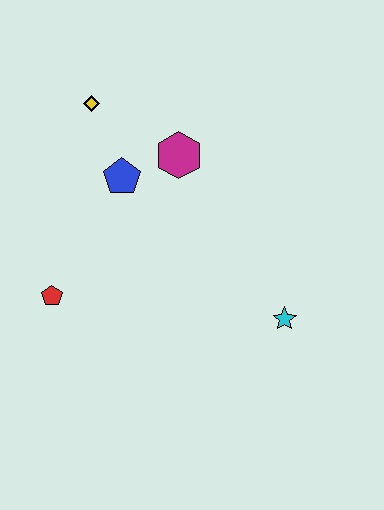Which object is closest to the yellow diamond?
The blue pentagon is closest to the yellow diamond.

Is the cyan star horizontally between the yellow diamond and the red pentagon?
No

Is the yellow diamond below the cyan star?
No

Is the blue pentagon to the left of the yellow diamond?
No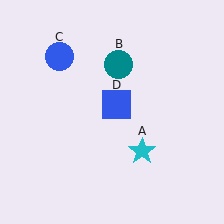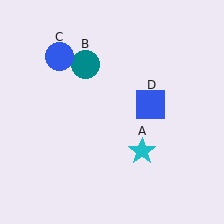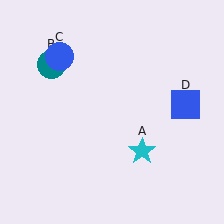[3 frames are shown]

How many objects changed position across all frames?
2 objects changed position: teal circle (object B), blue square (object D).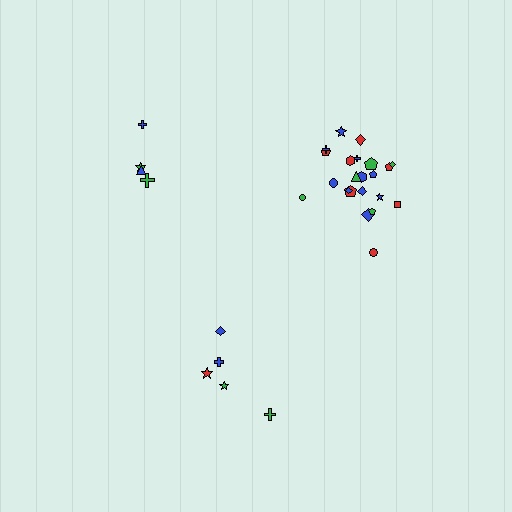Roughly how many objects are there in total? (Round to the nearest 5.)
Roughly 30 objects in total.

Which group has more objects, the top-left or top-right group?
The top-right group.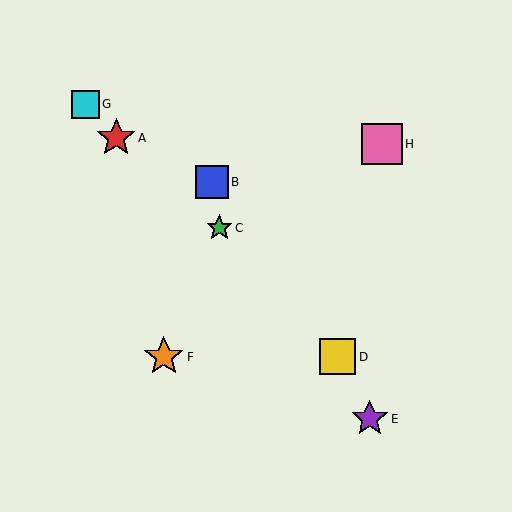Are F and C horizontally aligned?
No, F is at y≈357 and C is at y≈228.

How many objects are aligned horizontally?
2 objects (D, F) are aligned horizontally.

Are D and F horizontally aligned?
Yes, both are at y≈357.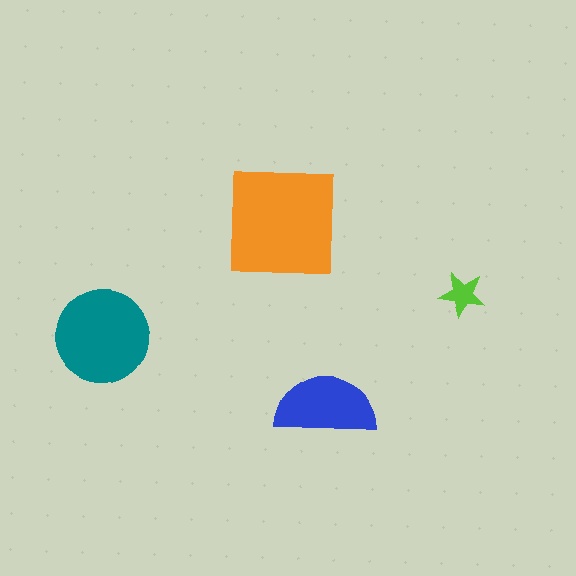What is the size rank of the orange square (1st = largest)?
1st.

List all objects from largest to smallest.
The orange square, the teal circle, the blue semicircle, the lime star.